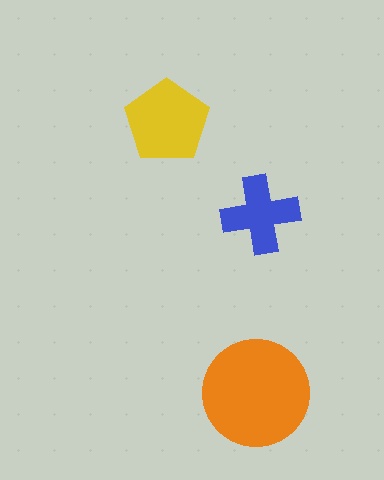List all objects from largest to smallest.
The orange circle, the yellow pentagon, the blue cross.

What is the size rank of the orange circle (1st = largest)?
1st.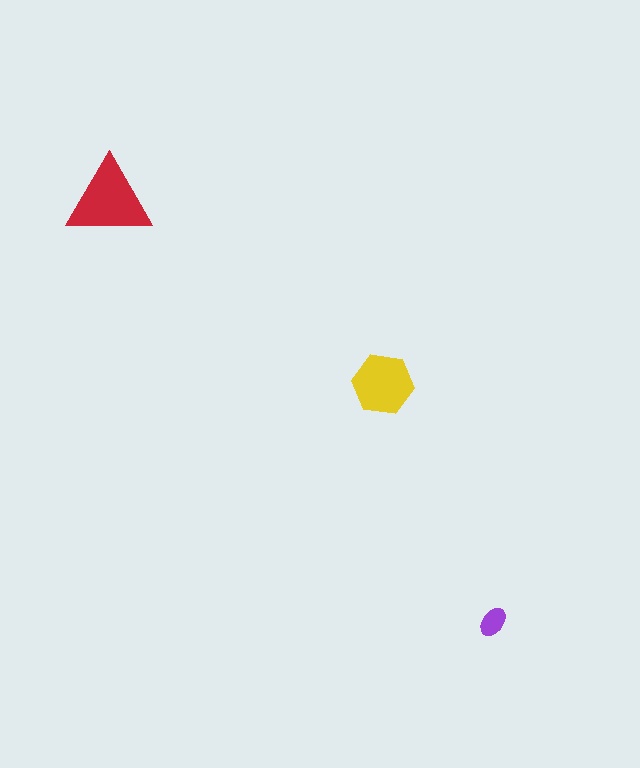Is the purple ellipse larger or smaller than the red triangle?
Smaller.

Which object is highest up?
The red triangle is topmost.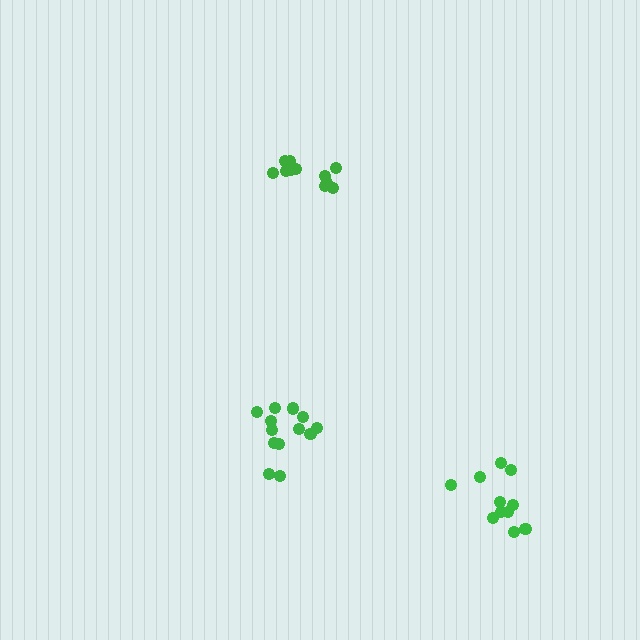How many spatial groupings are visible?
There are 3 spatial groupings.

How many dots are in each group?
Group 1: 13 dots, Group 2: 11 dots, Group 3: 11 dots (35 total).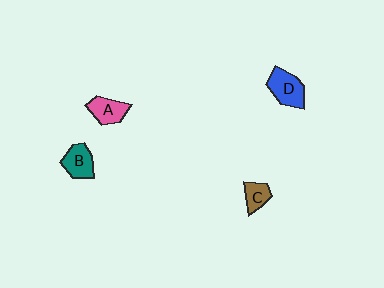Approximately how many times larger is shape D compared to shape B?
Approximately 1.2 times.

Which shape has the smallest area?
Shape C (brown).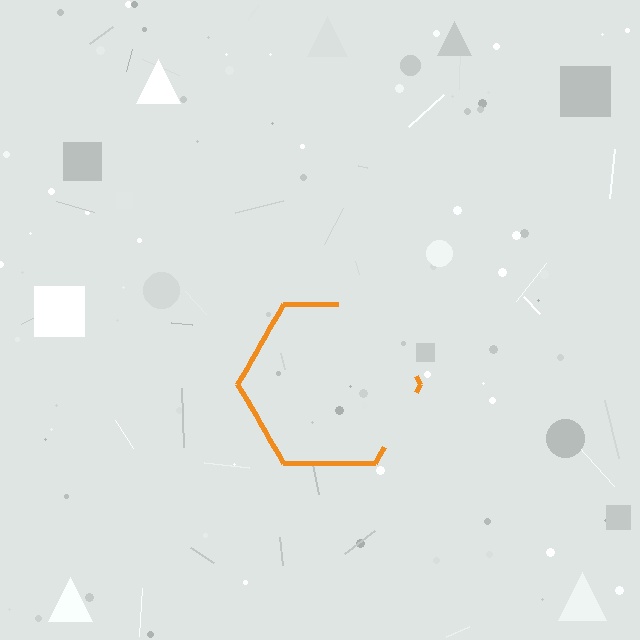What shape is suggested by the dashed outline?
The dashed outline suggests a hexagon.